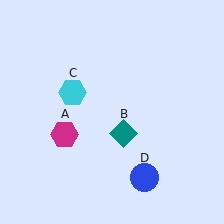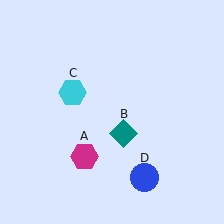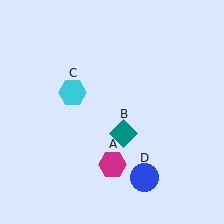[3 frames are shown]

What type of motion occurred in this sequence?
The magenta hexagon (object A) rotated counterclockwise around the center of the scene.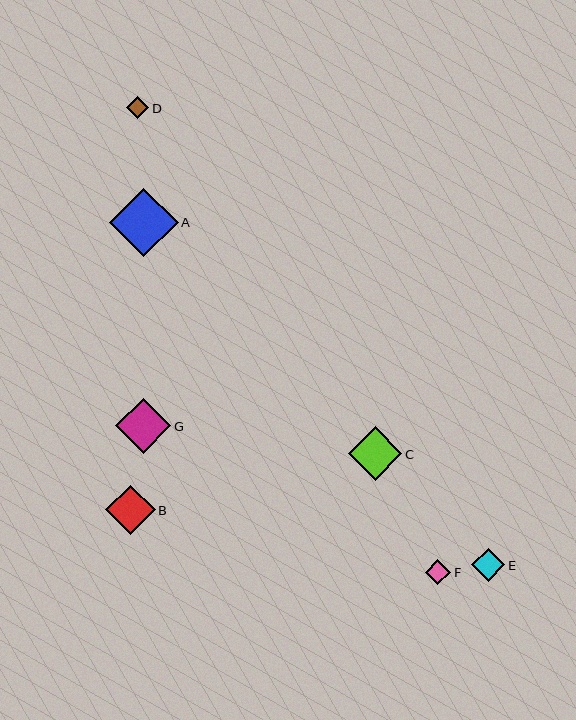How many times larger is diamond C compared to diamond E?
Diamond C is approximately 1.6 times the size of diamond E.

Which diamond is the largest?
Diamond A is the largest with a size of approximately 68 pixels.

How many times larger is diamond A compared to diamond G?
Diamond A is approximately 1.3 times the size of diamond G.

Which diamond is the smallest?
Diamond D is the smallest with a size of approximately 22 pixels.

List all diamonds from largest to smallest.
From largest to smallest: A, G, C, B, E, F, D.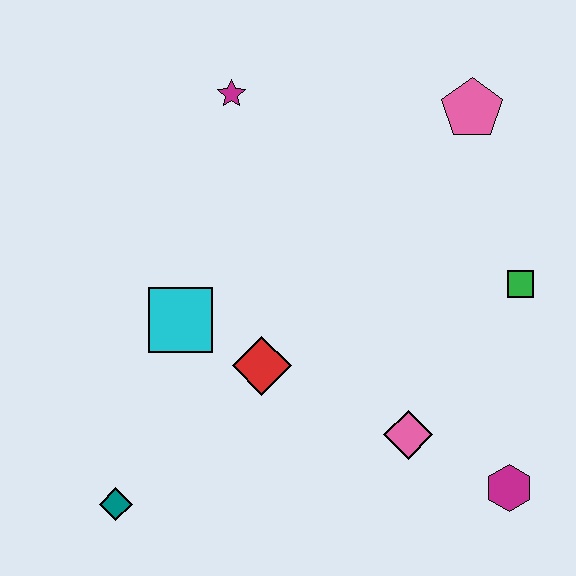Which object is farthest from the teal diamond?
The pink pentagon is farthest from the teal diamond.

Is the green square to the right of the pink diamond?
Yes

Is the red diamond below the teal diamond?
No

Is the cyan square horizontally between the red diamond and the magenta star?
No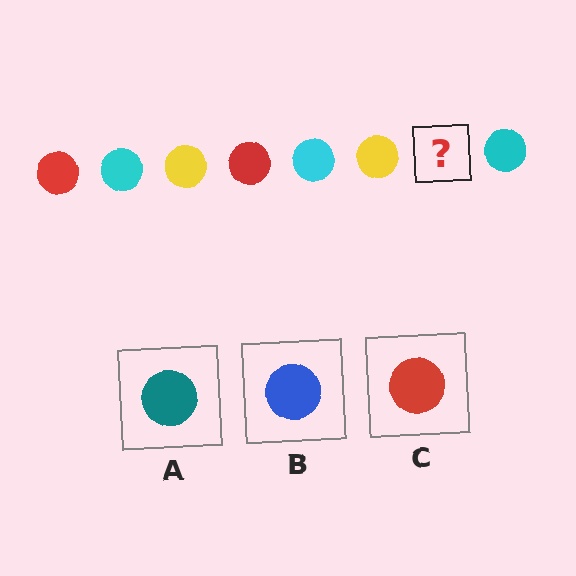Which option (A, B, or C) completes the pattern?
C.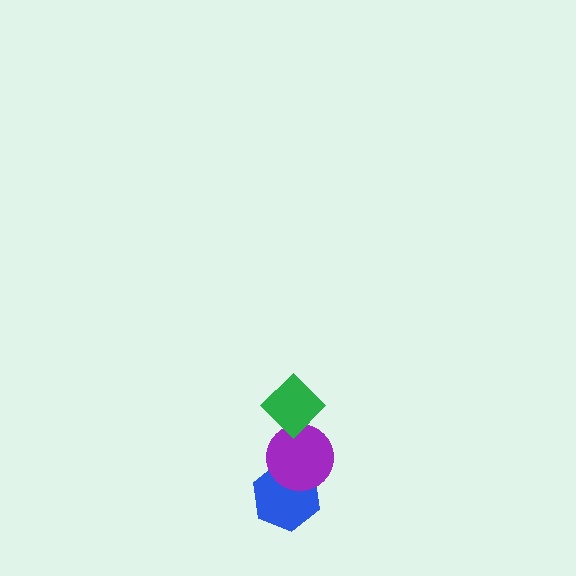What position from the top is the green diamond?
The green diamond is 1st from the top.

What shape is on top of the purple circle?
The green diamond is on top of the purple circle.